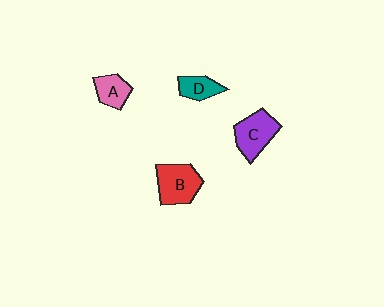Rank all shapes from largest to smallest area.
From largest to smallest: B (red), C (purple), A (pink), D (teal).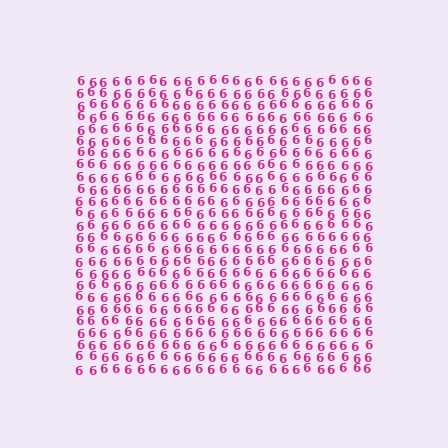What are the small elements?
The small elements are digit 6's.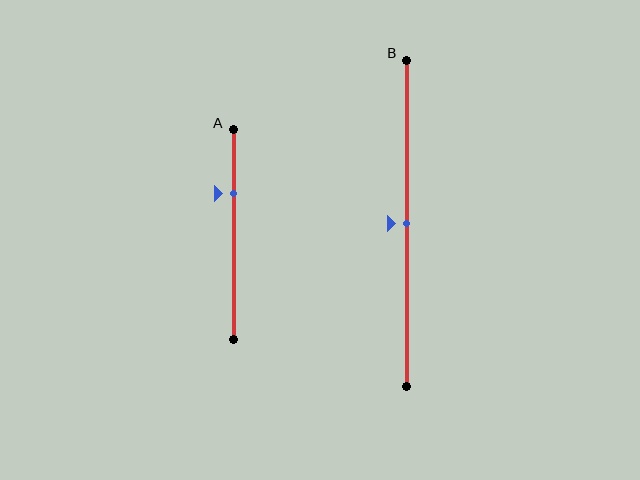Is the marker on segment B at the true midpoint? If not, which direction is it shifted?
Yes, the marker on segment B is at the true midpoint.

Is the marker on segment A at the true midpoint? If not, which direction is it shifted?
No, the marker on segment A is shifted upward by about 19% of the segment length.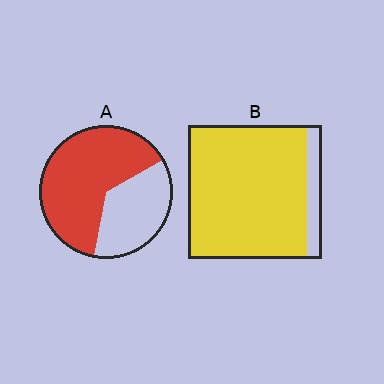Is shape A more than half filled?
Yes.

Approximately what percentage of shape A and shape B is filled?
A is approximately 65% and B is approximately 90%.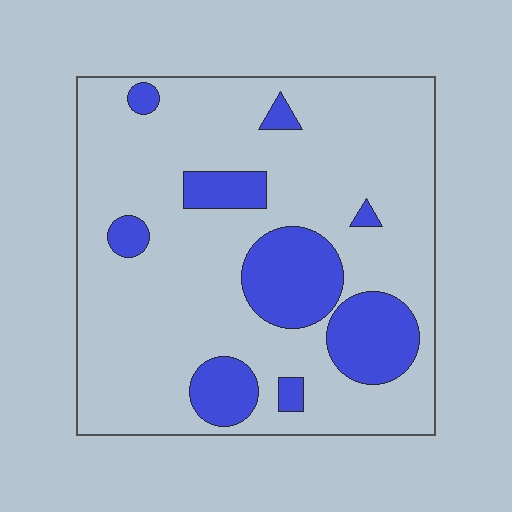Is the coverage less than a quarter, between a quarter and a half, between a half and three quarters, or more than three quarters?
Less than a quarter.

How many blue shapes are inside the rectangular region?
9.